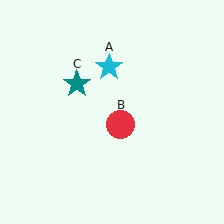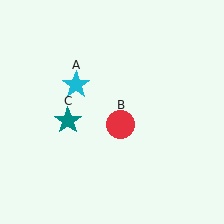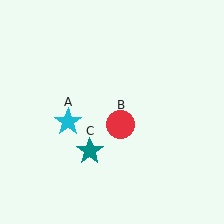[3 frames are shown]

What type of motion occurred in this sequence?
The cyan star (object A), teal star (object C) rotated counterclockwise around the center of the scene.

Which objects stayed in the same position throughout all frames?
Red circle (object B) remained stationary.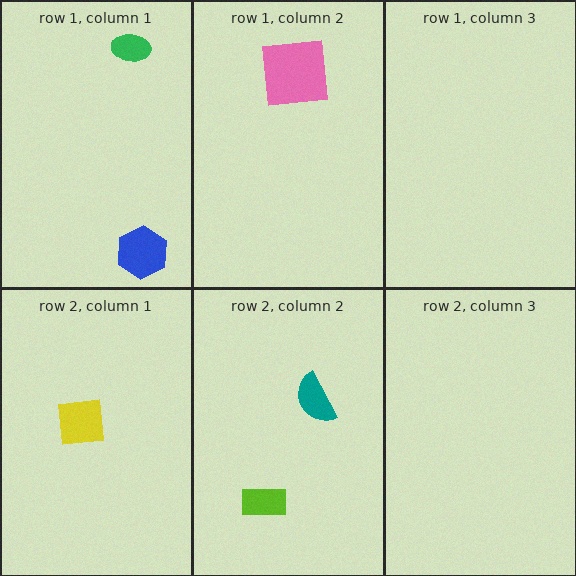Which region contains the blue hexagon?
The row 1, column 1 region.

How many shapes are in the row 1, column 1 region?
2.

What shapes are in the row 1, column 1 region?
The blue hexagon, the green ellipse.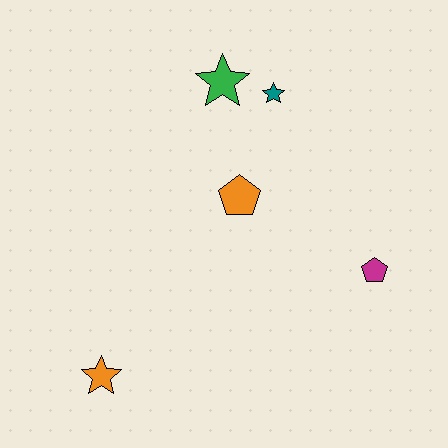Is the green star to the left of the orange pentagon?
Yes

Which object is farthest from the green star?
The orange star is farthest from the green star.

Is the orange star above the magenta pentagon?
No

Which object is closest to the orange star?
The orange pentagon is closest to the orange star.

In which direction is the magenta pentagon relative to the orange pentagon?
The magenta pentagon is to the right of the orange pentagon.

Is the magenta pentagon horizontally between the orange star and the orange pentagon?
No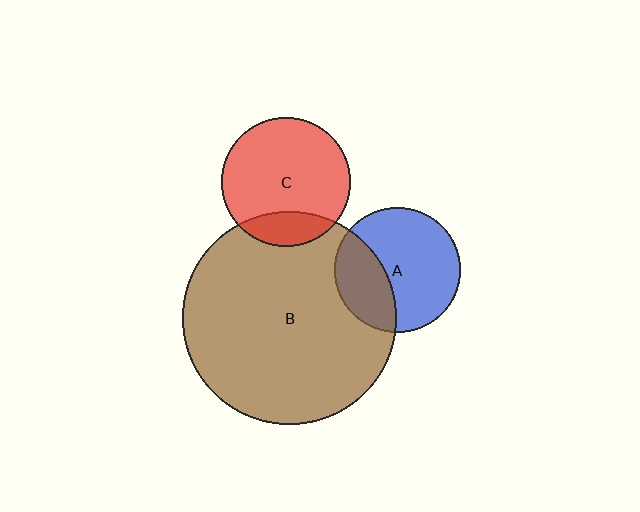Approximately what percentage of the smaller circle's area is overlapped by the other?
Approximately 35%.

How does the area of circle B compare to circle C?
Approximately 2.7 times.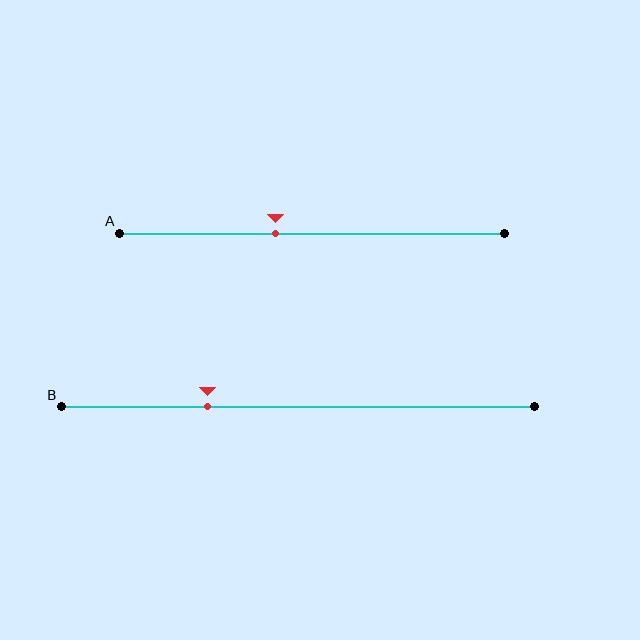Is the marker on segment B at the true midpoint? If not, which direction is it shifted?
No, the marker on segment B is shifted to the left by about 19% of the segment length.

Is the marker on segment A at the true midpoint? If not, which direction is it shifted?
No, the marker on segment A is shifted to the left by about 9% of the segment length.